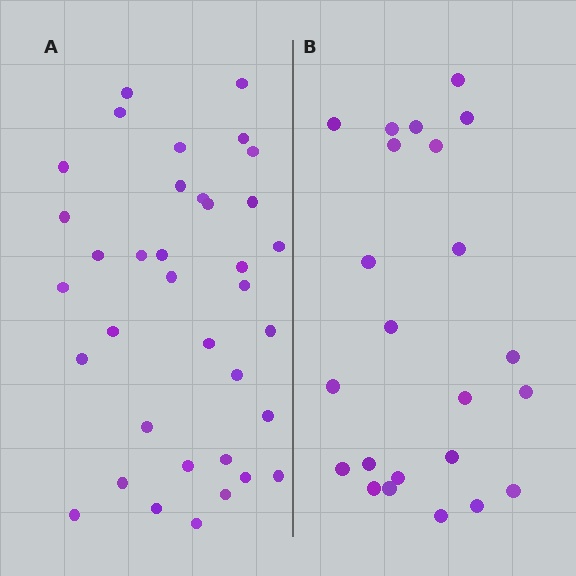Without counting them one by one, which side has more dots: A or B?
Region A (the left region) has more dots.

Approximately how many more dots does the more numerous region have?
Region A has approximately 15 more dots than region B.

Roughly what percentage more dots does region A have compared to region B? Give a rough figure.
About 55% more.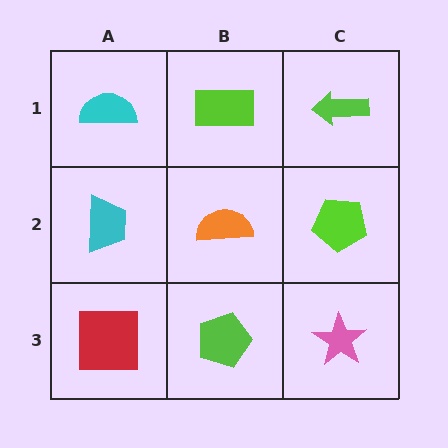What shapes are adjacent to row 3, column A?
A cyan trapezoid (row 2, column A), a lime pentagon (row 3, column B).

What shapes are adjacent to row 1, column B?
An orange semicircle (row 2, column B), a cyan semicircle (row 1, column A), a lime arrow (row 1, column C).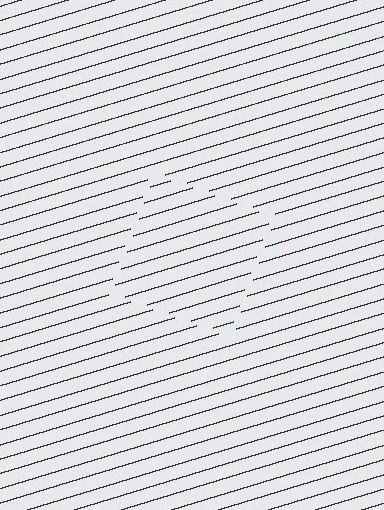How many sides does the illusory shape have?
4 sides — the line-ends trace a square.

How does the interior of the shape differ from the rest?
The interior of the shape contains the same grating, shifted by half a period — the contour is defined by the phase discontinuity where line-ends from the inner and outer gratings abut.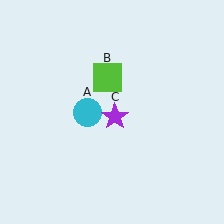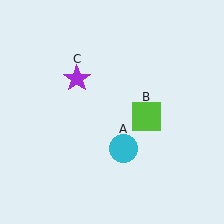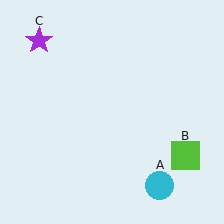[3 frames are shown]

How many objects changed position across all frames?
3 objects changed position: cyan circle (object A), lime square (object B), purple star (object C).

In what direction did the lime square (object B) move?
The lime square (object B) moved down and to the right.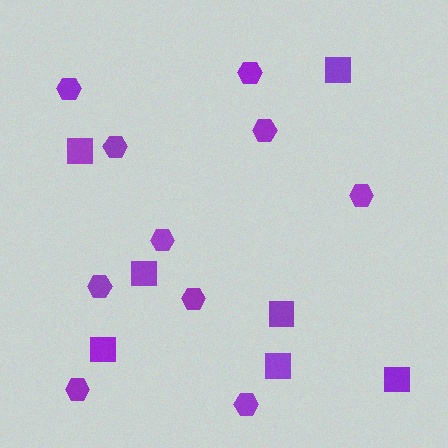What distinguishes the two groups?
There are 2 groups: one group of hexagons (10) and one group of squares (7).